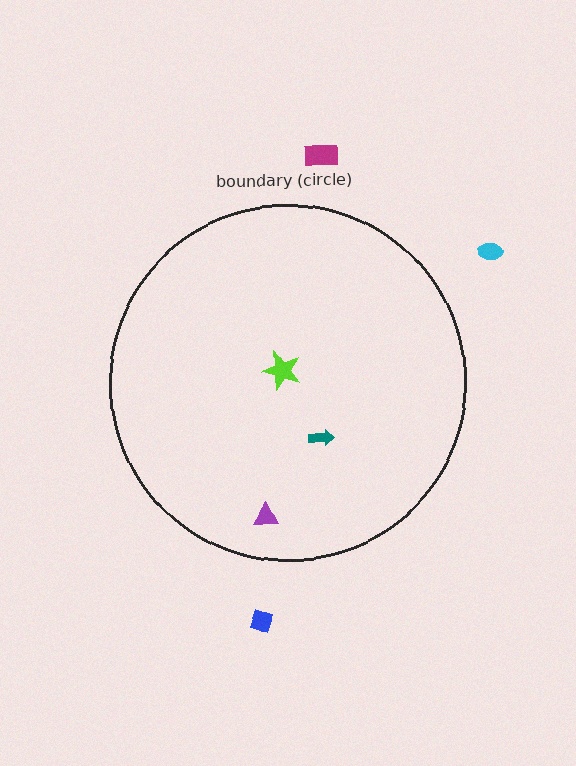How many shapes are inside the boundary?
3 inside, 3 outside.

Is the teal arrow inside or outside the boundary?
Inside.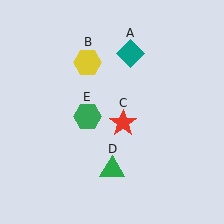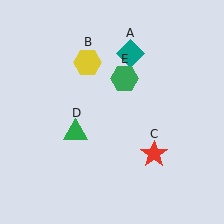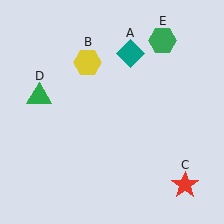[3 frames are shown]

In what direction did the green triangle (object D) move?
The green triangle (object D) moved up and to the left.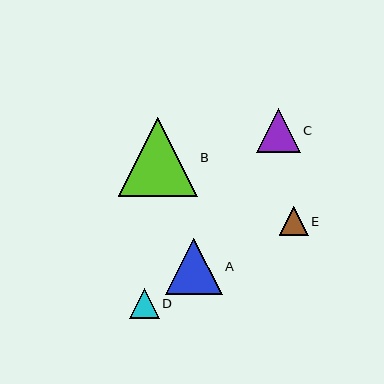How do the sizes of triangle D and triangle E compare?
Triangle D and triangle E are approximately the same size.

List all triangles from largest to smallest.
From largest to smallest: B, A, C, D, E.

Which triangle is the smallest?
Triangle E is the smallest with a size of approximately 29 pixels.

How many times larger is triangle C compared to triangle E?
Triangle C is approximately 1.5 times the size of triangle E.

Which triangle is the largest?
Triangle B is the largest with a size of approximately 79 pixels.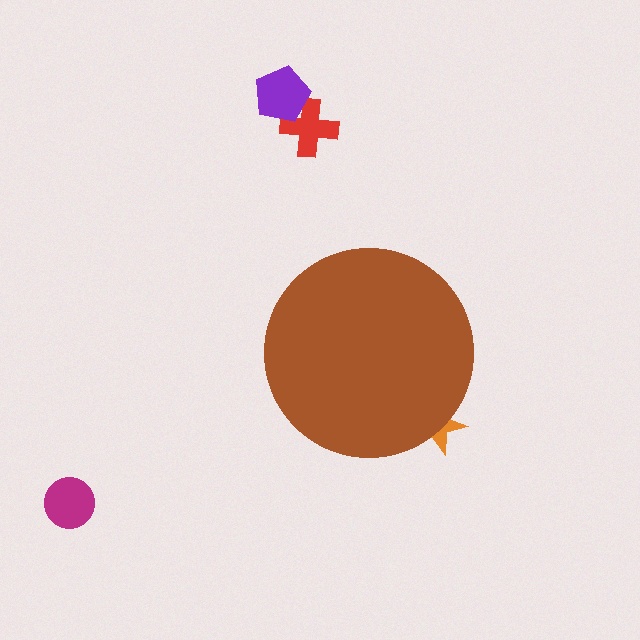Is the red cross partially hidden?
No, the red cross is fully visible.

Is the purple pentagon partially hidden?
No, the purple pentagon is fully visible.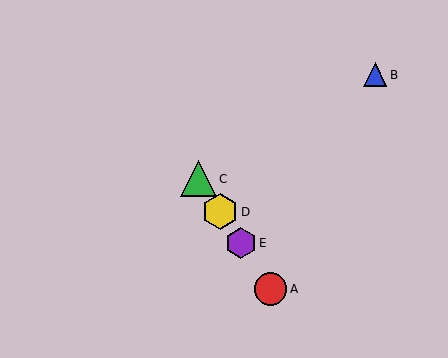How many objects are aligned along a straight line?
4 objects (A, C, D, E) are aligned along a straight line.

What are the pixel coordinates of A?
Object A is at (270, 289).